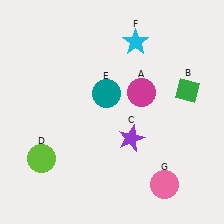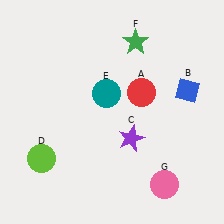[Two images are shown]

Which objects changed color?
A changed from magenta to red. B changed from green to blue. F changed from cyan to green.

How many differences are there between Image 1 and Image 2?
There are 3 differences between the two images.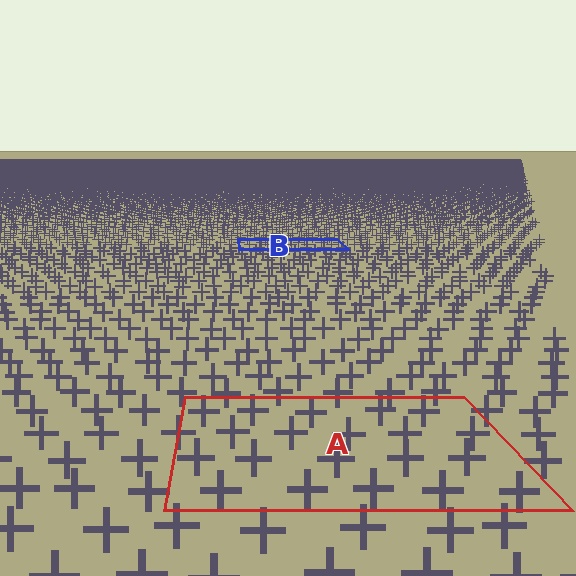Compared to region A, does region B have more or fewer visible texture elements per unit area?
Region B has more texture elements per unit area — they are packed more densely because it is farther away.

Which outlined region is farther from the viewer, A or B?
Region B is farther from the viewer — the texture elements inside it appear smaller and more densely packed.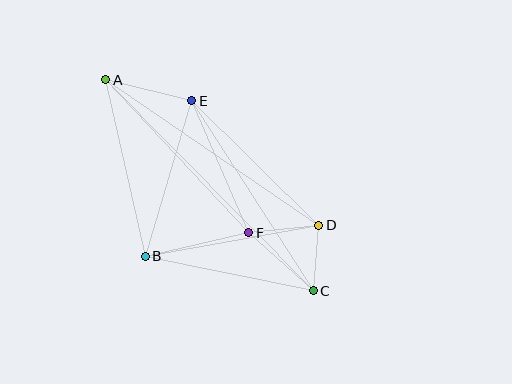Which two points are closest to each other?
Points C and D are closest to each other.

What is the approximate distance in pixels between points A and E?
The distance between A and E is approximately 89 pixels.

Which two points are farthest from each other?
Points A and C are farthest from each other.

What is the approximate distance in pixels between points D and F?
The distance between D and F is approximately 70 pixels.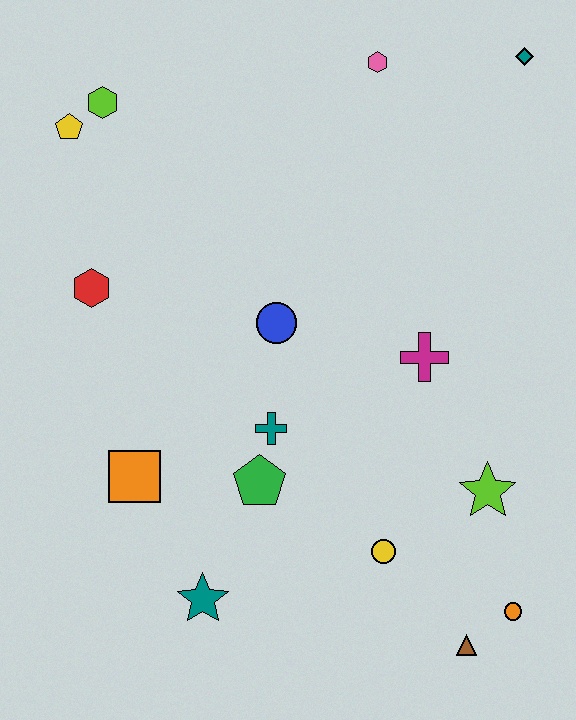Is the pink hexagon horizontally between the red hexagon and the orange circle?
Yes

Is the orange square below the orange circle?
No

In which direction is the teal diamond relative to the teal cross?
The teal diamond is above the teal cross.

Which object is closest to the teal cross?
The green pentagon is closest to the teal cross.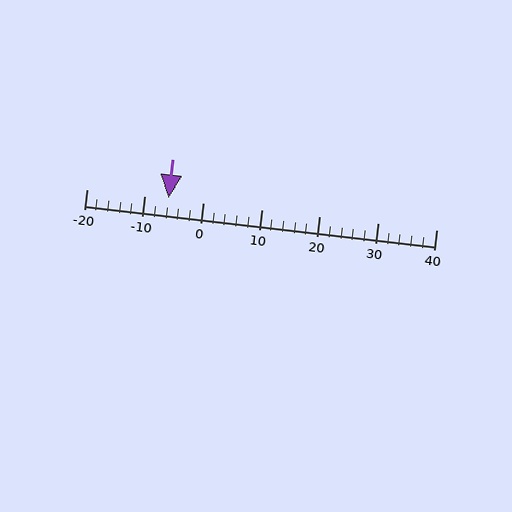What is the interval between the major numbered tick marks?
The major tick marks are spaced 10 units apart.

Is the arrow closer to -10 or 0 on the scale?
The arrow is closer to -10.